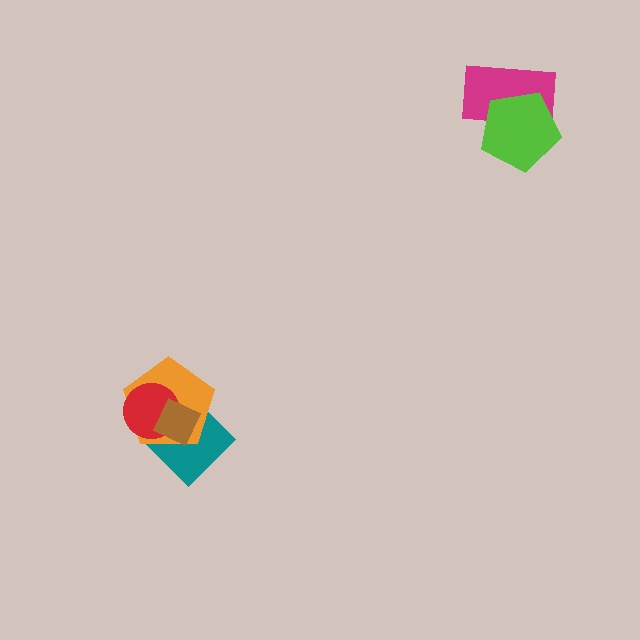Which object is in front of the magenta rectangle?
The lime pentagon is in front of the magenta rectangle.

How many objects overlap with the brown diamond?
3 objects overlap with the brown diamond.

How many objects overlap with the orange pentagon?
3 objects overlap with the orange pentagon.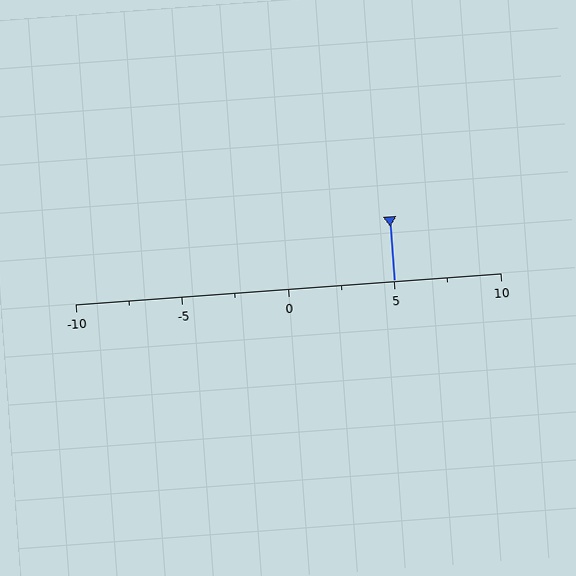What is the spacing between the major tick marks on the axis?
The major ticks are spaced 5 apart.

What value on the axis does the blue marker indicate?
The marker indicates approximately 5.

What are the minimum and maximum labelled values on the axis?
The axis runs from -10 to 10.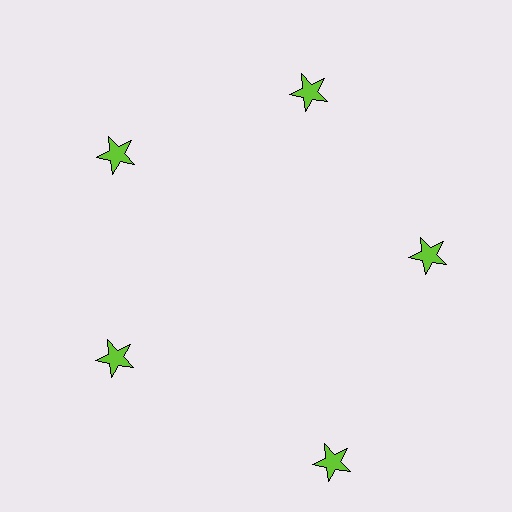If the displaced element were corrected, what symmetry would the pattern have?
It would have 5-fold rotational symmetry — the pattern would map onto itself every 72 degrees.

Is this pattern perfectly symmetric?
No. The 5 lime stars are arranged in a ring, but one element near the 5 o'clock position is pushed outward from the center, breaking the 5-fold rotational symmetry.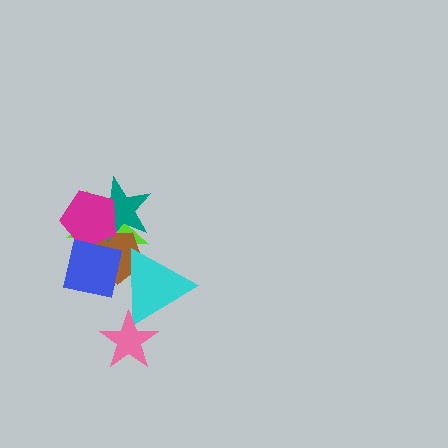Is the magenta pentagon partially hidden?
Yes, it is partially covered by another shape.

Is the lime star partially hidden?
Yes, it is partially covered by another shape.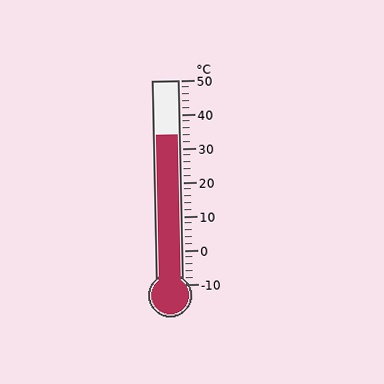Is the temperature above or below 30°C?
The temperature is above 30°C.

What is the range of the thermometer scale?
The thermometer scale ranges from -10°C to 50°C.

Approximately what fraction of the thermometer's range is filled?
The thermometer is filled to approximately 75% of its range.